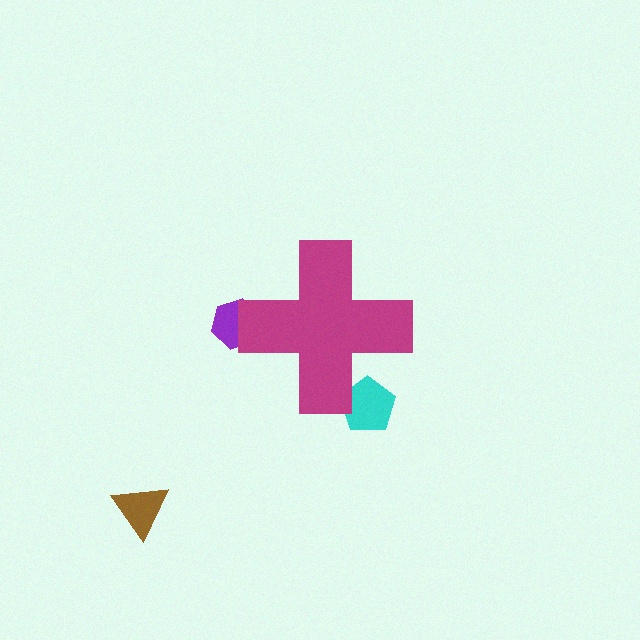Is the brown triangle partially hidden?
No, the brown triangle is fully visible.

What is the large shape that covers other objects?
A magenta cross.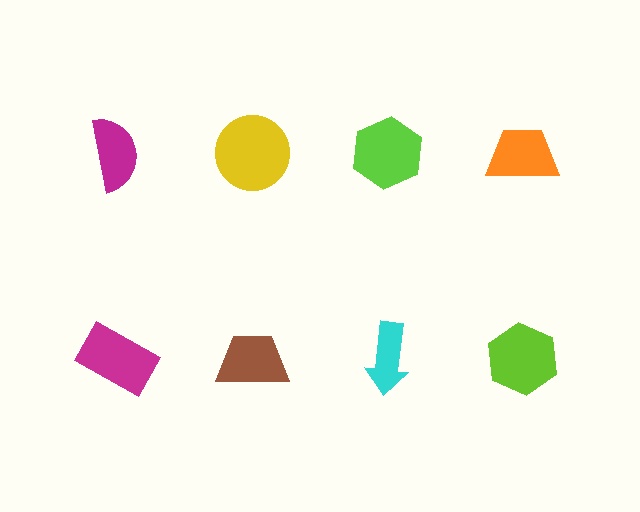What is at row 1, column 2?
A yellow circle.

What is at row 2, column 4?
A lime hexagon.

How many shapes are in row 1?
4 shapes.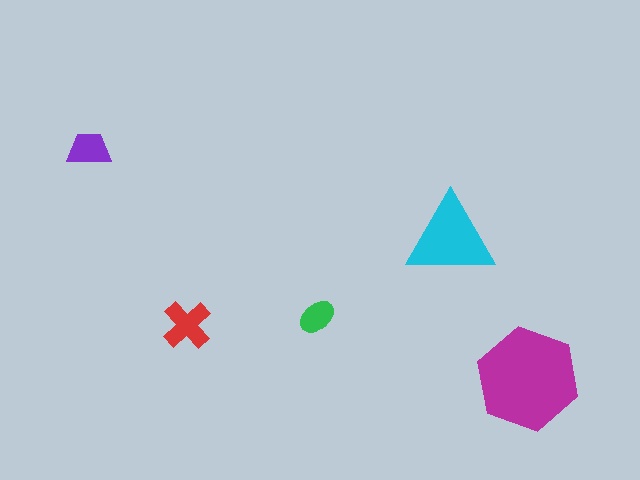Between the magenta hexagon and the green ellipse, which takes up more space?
The magenta hexagon.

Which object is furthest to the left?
The purple trapezoid is leftmost.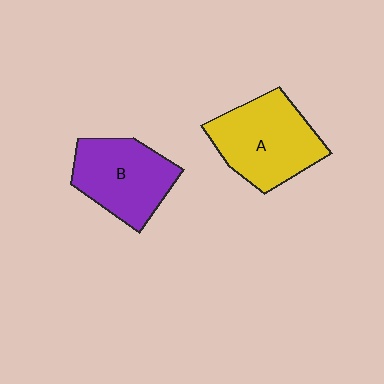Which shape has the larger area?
Shape A (yellow).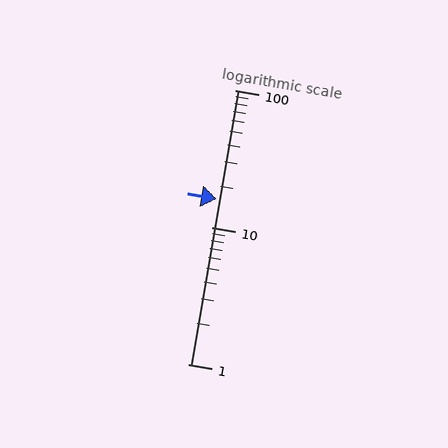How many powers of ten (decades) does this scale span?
The scale spans 2 decades, from 1 to 100.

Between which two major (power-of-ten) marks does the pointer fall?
The pointer is between 10 and 100.